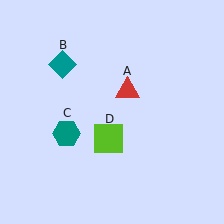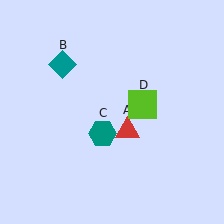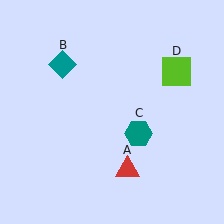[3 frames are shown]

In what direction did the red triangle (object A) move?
The red triangle (object A) moved down.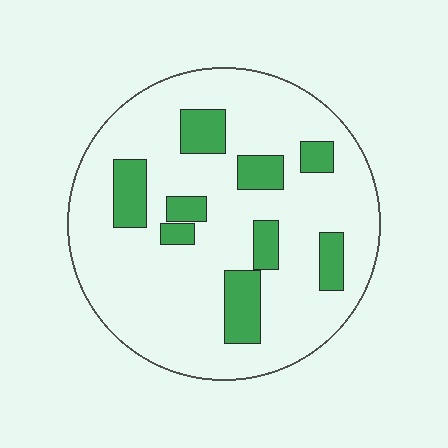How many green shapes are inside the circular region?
9.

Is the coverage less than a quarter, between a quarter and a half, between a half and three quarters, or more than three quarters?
Less than a quarter.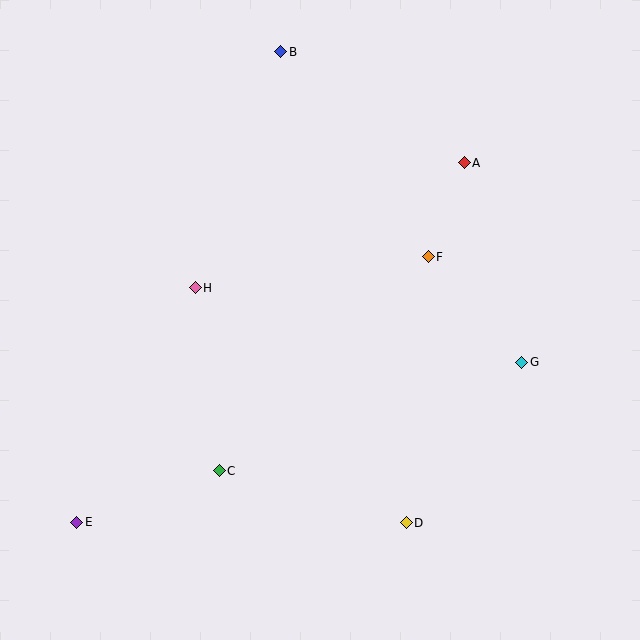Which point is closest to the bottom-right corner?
Point D is closest to the bottom-right corner.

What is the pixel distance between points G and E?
The distance between G and E is 473 pixels.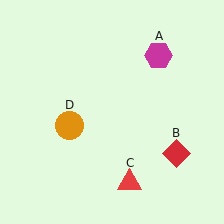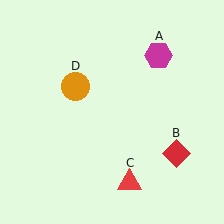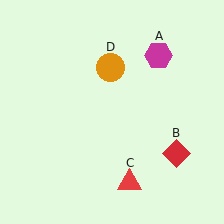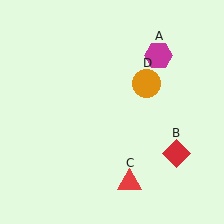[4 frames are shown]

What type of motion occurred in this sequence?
The orange circle (object D) rotated clockwise around the center of the scene.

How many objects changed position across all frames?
1 object changed position: orange circle (object D).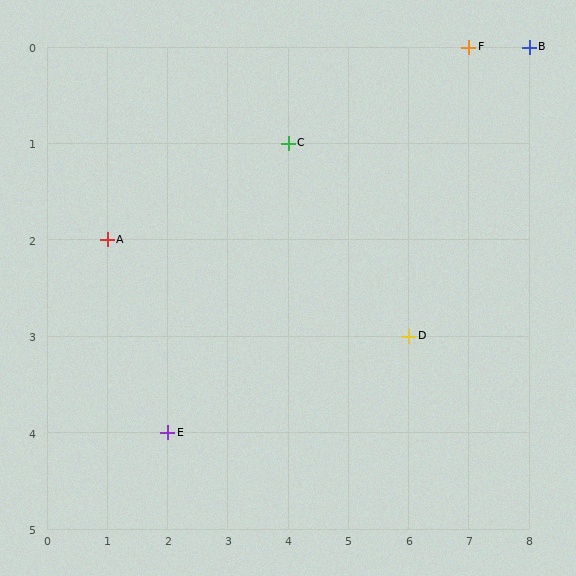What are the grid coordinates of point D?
Point D is at grid coordinates (6, 3).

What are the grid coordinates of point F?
Point F is at grid coordinates (7, 0).